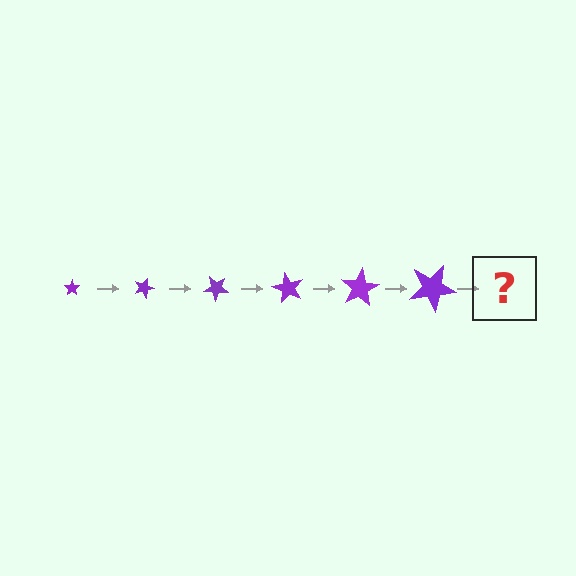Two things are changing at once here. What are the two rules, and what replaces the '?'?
The two rules are that the star grows larger each step and it rotates 20 degrees each step. The '?' should be a star, larger than the previous one and rotated 120 degrees from the start.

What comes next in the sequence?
The next element should be a star, larger than the previous one and rotated 120 degrees from the start.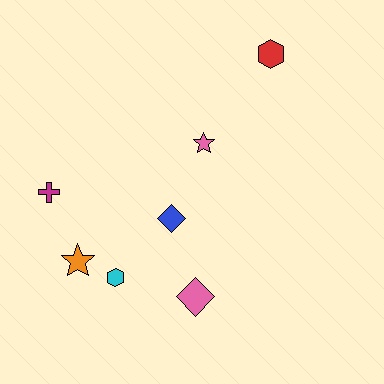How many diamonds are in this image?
There are 2 diamonds.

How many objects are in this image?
There are 7 objects.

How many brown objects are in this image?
There are no brown objects.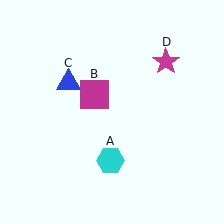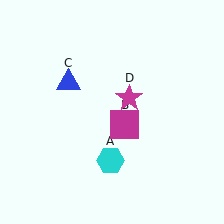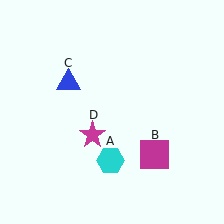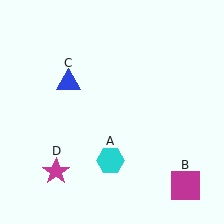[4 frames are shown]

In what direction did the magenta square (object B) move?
The magenta square (object B) moved down and to the right.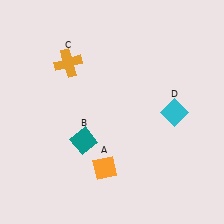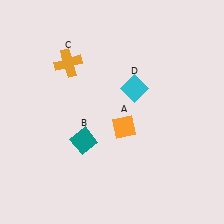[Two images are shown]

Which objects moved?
The objects that moved are: the orange diamond (A), the cyan diamond (D).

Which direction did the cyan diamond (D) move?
The cyan diamond (D) moved left.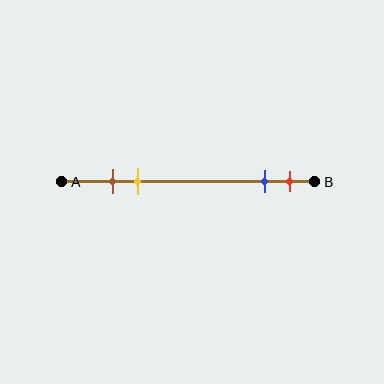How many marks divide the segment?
There are 4 marks dividing the segment.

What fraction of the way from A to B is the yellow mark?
The yellow mark is approximately 30% (0.3) of the way from A to B.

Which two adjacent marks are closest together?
The brown and yellow marks are the closest adjacent pair.